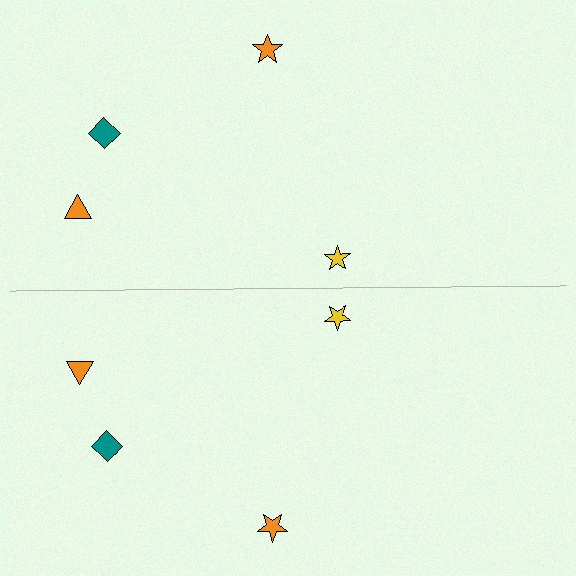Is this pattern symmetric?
Yes, this pattern has bilateral (reflection) symmetry.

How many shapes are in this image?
There are 8 shapes in this image.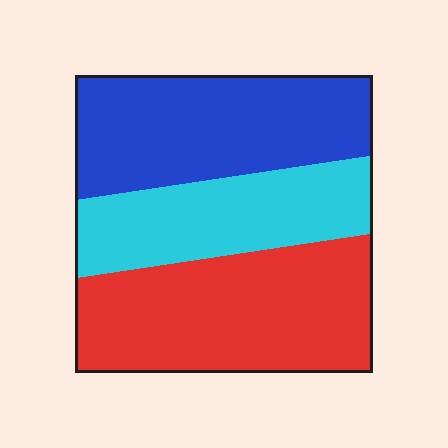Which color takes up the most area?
Red, at roughly 40%.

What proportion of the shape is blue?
Blue covers 34% of the shape.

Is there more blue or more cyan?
Blue.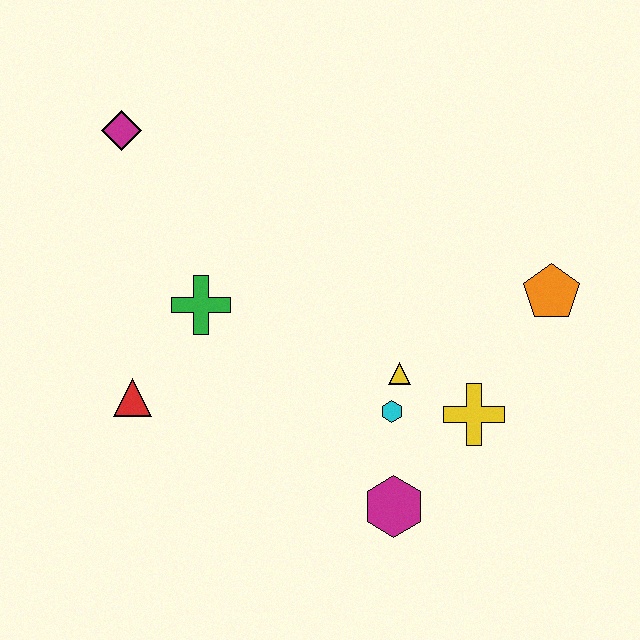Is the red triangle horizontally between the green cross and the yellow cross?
No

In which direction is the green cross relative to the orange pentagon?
The green cross is to the left of the orange pentagon.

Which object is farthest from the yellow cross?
The magenta diamond is farthest from the yellow cross.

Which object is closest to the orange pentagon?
The yellow cross is closest to the orange pentagon.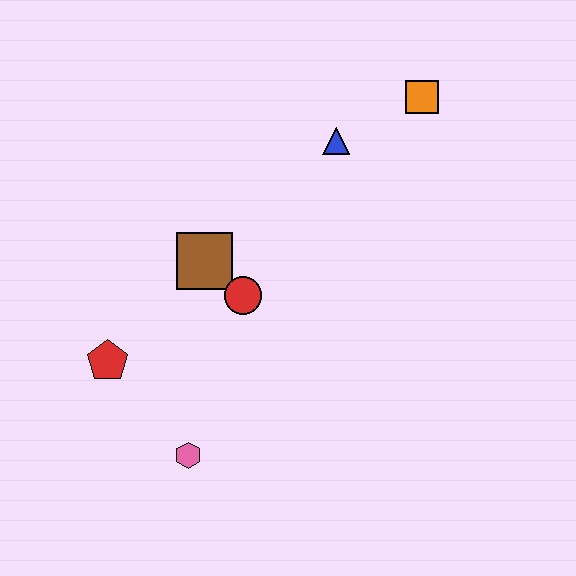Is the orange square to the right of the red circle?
Yes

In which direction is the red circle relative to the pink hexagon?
The red circle is above the pink hexagon.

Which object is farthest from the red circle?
The orange square is farthest from the red circle.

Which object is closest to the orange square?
The blue triangle is closest to the orange square.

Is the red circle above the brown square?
No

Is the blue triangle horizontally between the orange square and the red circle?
Yes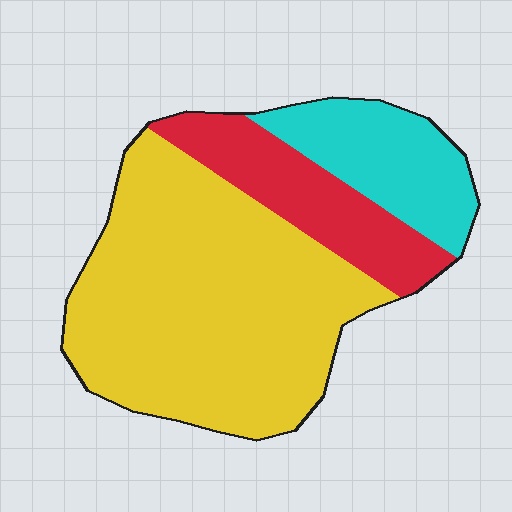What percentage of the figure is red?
Red takes up about one fifth (1/5) of the figure.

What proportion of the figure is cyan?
Cyan covers roughly 20% of the figure.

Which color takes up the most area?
Yellow, at roughly 60%.